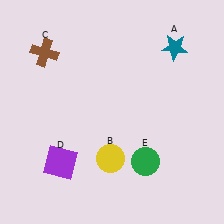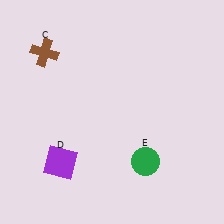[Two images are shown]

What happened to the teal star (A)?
The teal star (A) was removed in Image 2. It was in the top-right area of Image 1.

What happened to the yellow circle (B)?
The yellow circle (B) was removed in Image 2. It was in the bottom-left area of Image 1.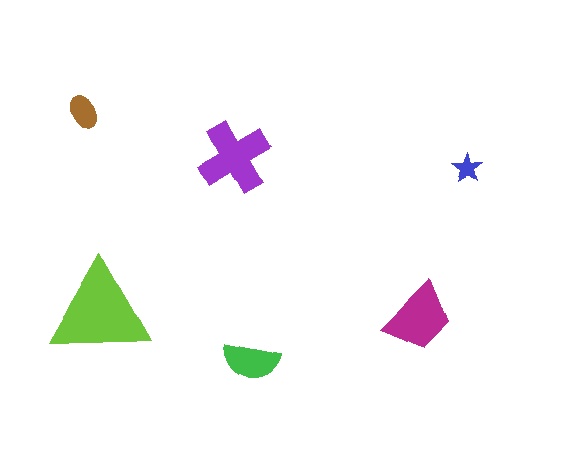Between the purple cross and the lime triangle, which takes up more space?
The lime triangle.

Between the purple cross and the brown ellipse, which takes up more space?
The purple cross.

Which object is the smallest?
The blue star.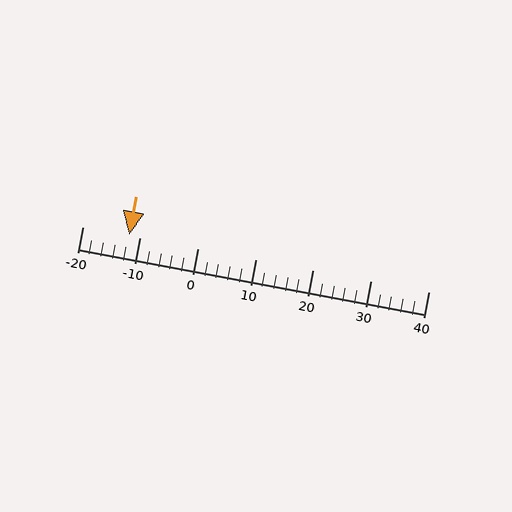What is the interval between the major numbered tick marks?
The major tick marks are spaced 10 units apart.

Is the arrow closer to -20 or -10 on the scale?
The arrow is closer to -10.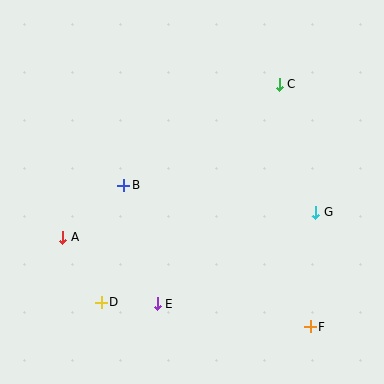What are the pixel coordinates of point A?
Point A is at (63, 237).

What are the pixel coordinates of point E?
Point E is at (157, 304).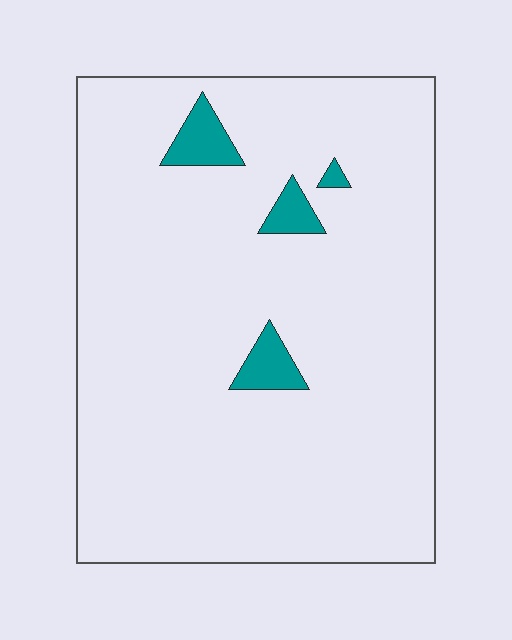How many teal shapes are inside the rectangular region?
4.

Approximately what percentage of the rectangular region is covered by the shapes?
Approximately 5%.